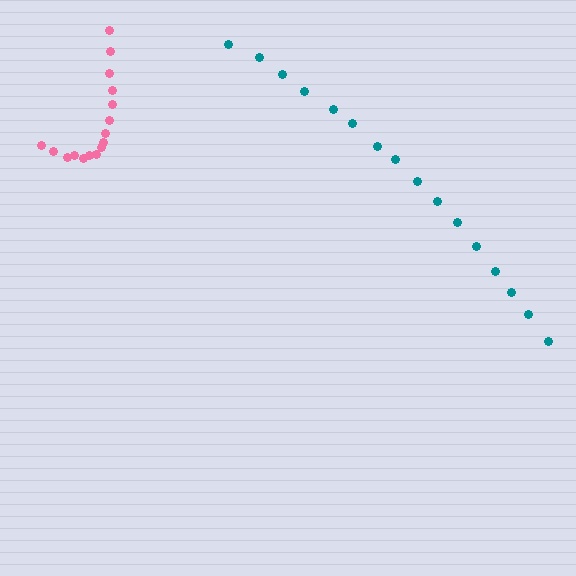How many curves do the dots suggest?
There are 2 distinct paths.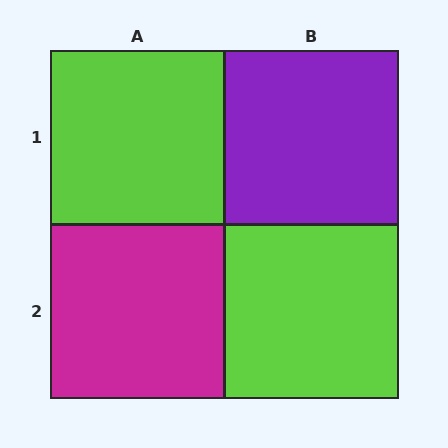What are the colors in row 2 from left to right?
Magenta, lime.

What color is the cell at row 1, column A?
Lime.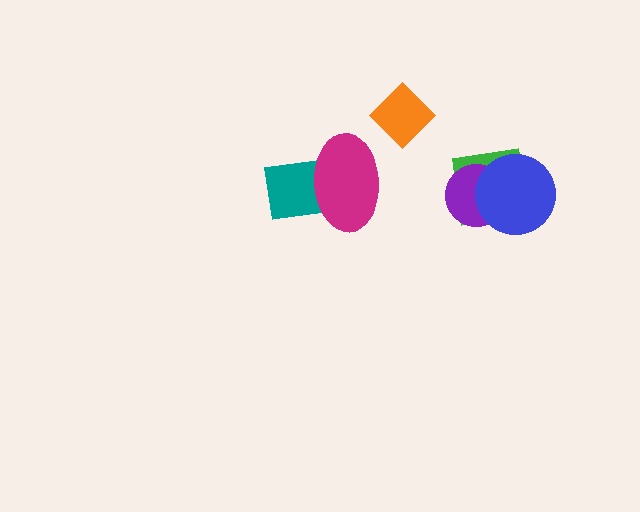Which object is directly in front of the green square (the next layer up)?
The purple circle is directly in front of the green square.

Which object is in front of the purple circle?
The blue circle is in front of the purple circle.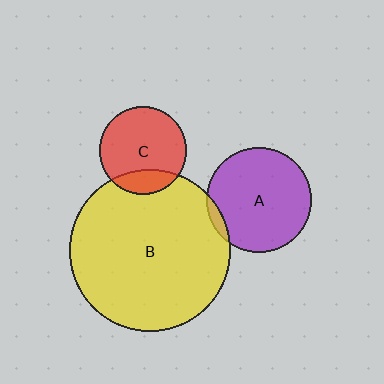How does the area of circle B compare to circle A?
Approximately 2.3 times.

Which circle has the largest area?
Circle B (yellow).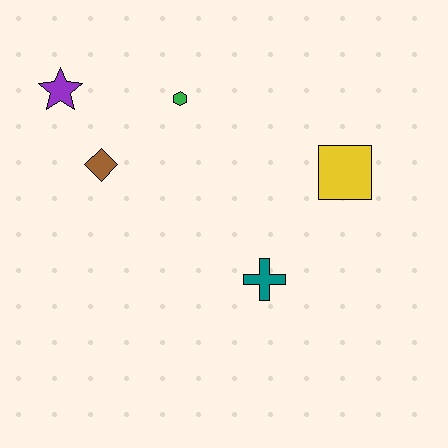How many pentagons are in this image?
There are no pentagons.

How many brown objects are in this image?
There is 1 brown object.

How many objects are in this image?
There are 5 objects.